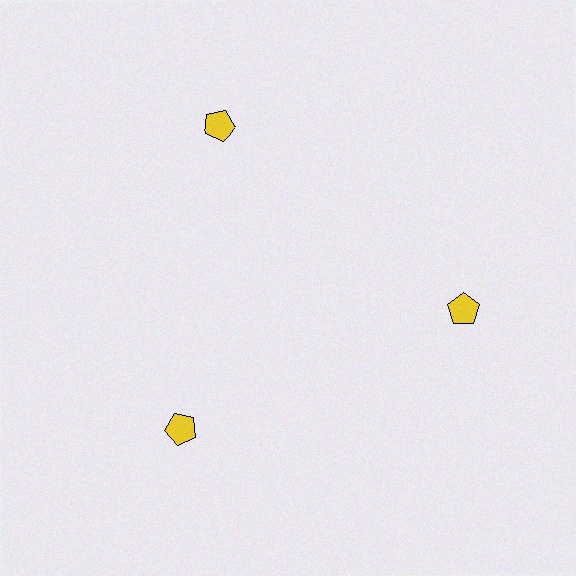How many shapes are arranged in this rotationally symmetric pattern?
There are 3 shapes, arranged in 3 groups of 1.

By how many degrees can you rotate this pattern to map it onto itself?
The pattern maps onto itself every 120 degrees of rotation.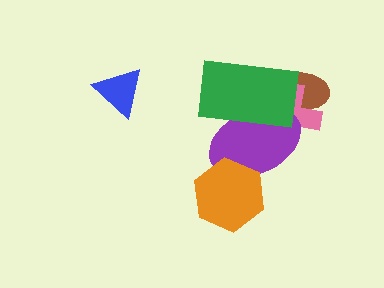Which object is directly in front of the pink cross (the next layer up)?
The purple ellipse is directly in front of the pink cross.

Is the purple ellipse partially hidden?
Yes, it is partially covered by another shape.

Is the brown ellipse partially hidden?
Yes, it is partially covered by another shape.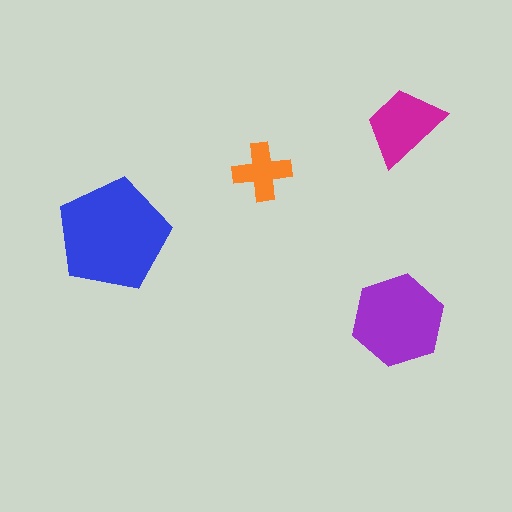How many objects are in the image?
There are 4 objects in the image.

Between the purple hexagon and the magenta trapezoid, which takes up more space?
The purple hexagon.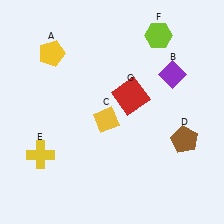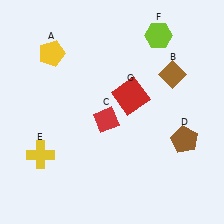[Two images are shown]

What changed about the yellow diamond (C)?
In Image 1, C is yellow. In Image 2, it changed to red.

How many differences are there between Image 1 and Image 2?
There are 2 differences between the two images.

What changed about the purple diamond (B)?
In Image 1, B is purple. In Image 2, it changed to brown.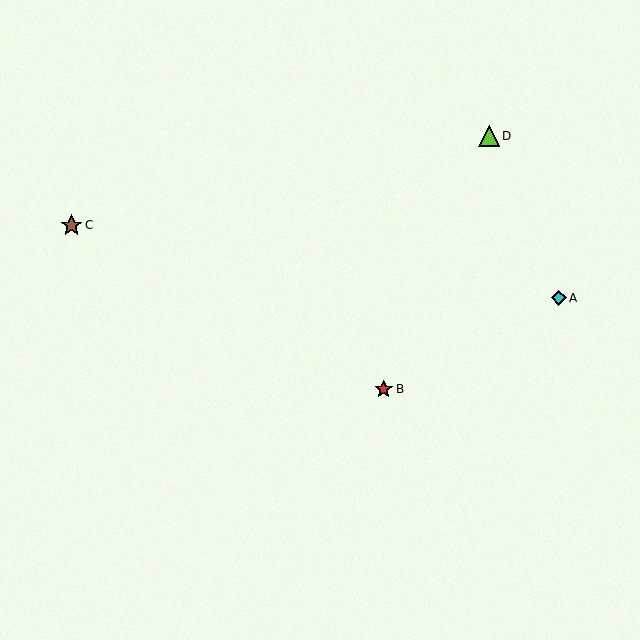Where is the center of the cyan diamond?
The center of the cyan diamond is at (559, 298).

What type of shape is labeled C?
Shape C is a brown star.